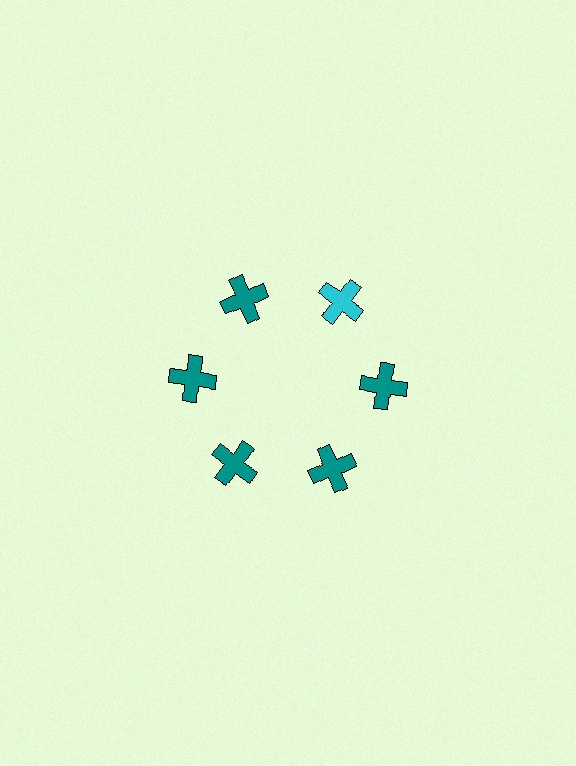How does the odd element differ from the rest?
It has a different color: cyan instead of teal.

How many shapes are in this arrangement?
There are 6 shapes arranged in a ring pattern.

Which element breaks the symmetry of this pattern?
The cyan cross at roughly the 1 o'clock position breaks the symmetry. All other shapes are teal crosses.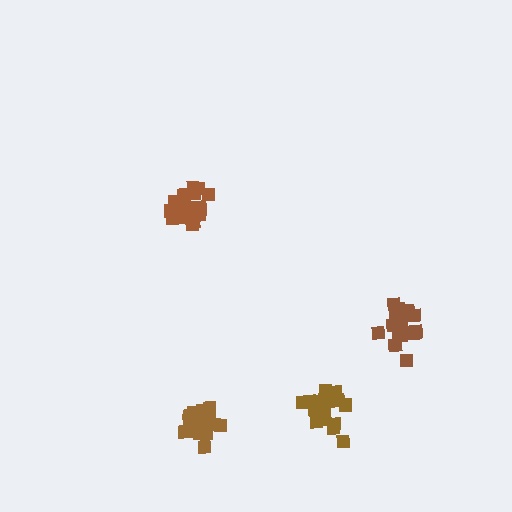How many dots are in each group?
Group 1: 21 dots, Group 2: 17 dots, Group 3: 20 dots, Group 4: 18 dots (76 total).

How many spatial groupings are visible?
There are 4 spatial groupings.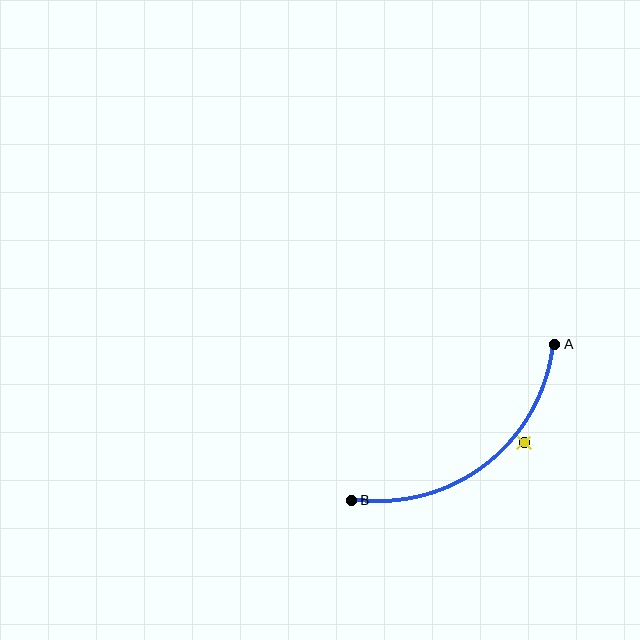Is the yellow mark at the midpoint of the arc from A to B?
No — the yellow mark does not lie on the arc at all. It sits slightly outside the curve.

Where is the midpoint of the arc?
The arc midpoint is the point on the curve farthest from the straight line joining A and B. It sits below and to the right of that line.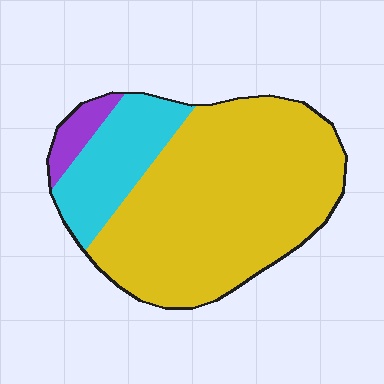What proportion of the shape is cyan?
Cyan covers 21% of the shape.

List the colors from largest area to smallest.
From largest to smallest: yellow, cyan, purple.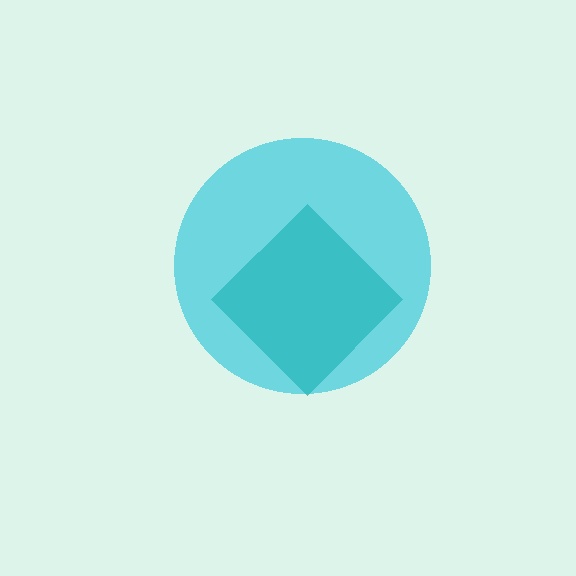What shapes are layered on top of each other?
The layered shapes are: a teal diamond, a cyan circle.